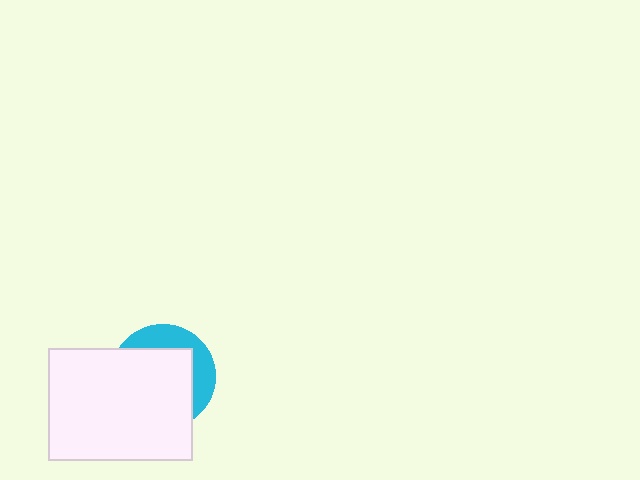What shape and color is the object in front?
The object in front is a white rectangle.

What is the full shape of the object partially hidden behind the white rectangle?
The partially hidden object is a cyan circle.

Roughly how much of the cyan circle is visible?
A small part of it is visible (roughly 31%).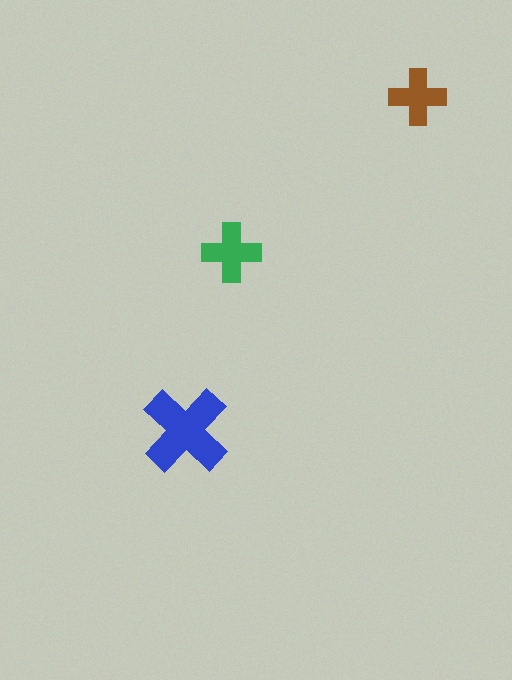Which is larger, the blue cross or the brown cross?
The blue one.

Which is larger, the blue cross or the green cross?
The blue one.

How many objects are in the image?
There are 3 objects in the image.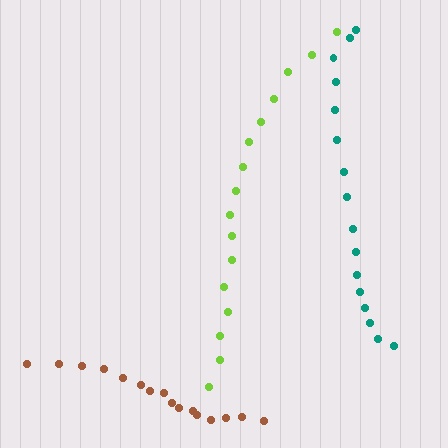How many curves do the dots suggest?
There are 3 distinct paths.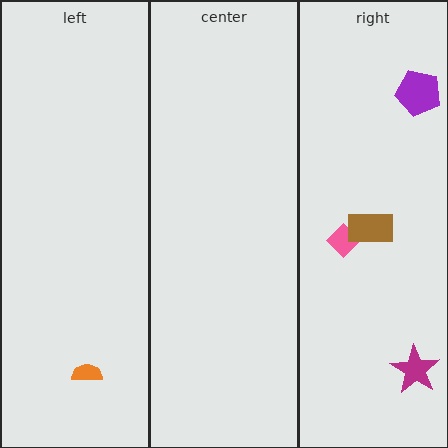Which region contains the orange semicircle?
The left region.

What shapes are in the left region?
The orange semicircle.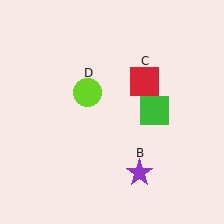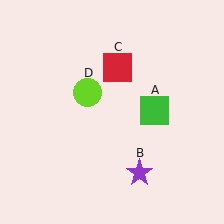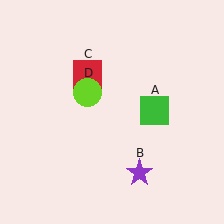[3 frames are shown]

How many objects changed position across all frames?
1 object changed position: red square (object C).